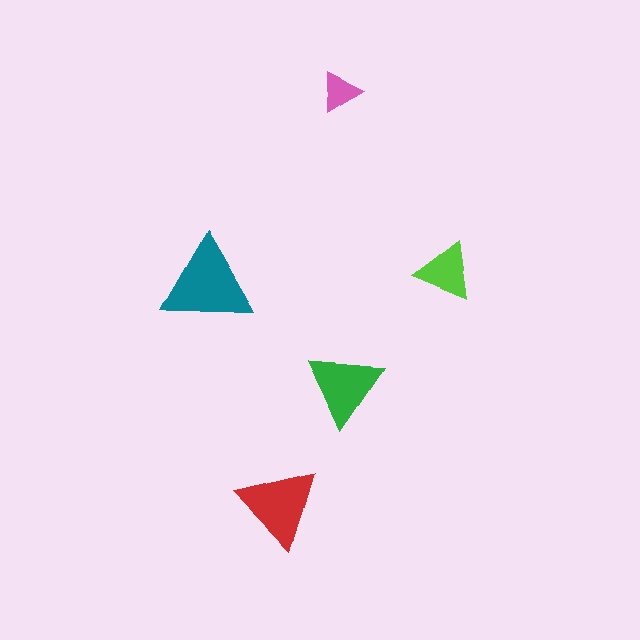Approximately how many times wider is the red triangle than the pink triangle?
About 2 times wider.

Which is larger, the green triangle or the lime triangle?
The green one.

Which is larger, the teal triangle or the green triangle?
The teal one.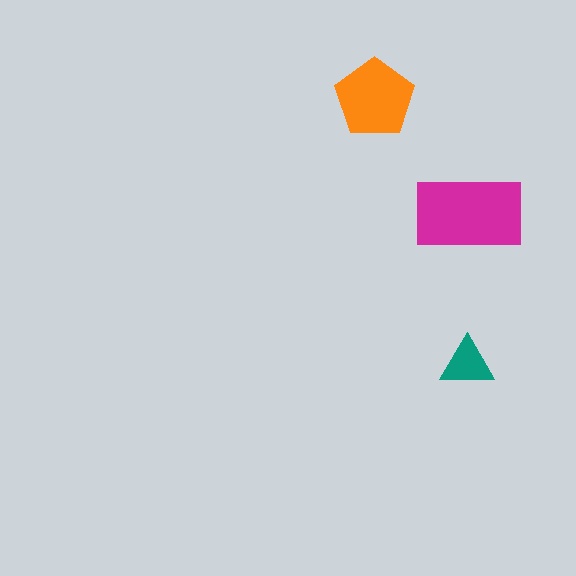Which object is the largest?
The magenta rectangle.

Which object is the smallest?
The teal triangle.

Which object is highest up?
The orange pentagon is topmost.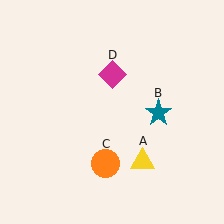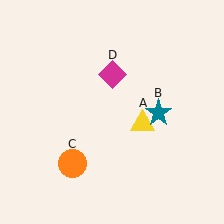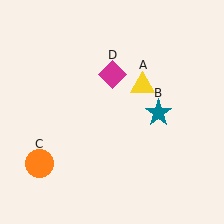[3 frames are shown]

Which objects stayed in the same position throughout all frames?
Teal star (object B) and magenta diamond (object D) remained stationary.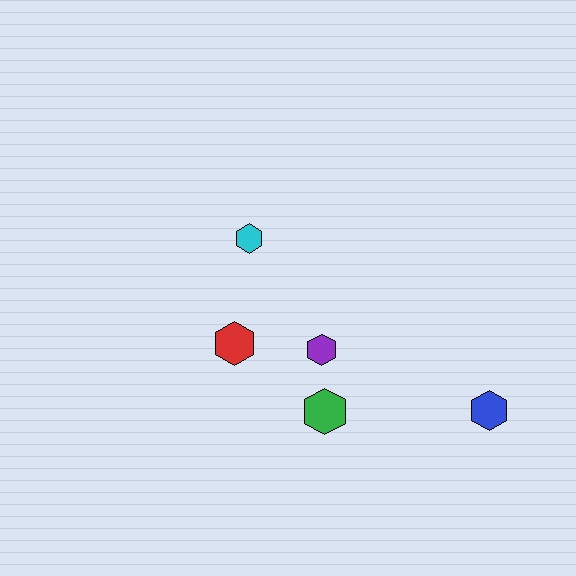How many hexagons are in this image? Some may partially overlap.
There are 5 hexagons.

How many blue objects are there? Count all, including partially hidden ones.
There is 1 blue object.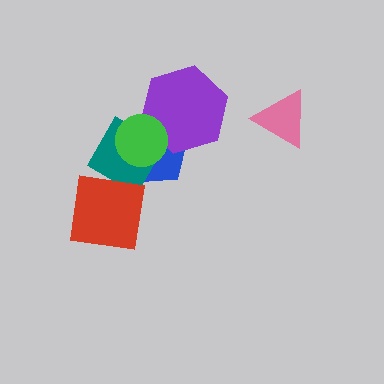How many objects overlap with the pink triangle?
0 objects overlap with the pink triangle.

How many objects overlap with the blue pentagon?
3 objects overlap with the blue pentagon.